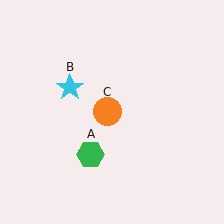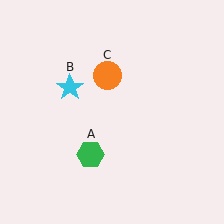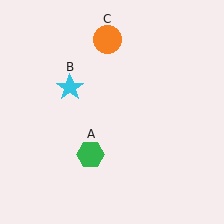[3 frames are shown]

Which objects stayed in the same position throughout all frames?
Green hexagon (object A) and cyan star (object B) remained stationary.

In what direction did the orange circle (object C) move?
The orange circle (object C) moved up.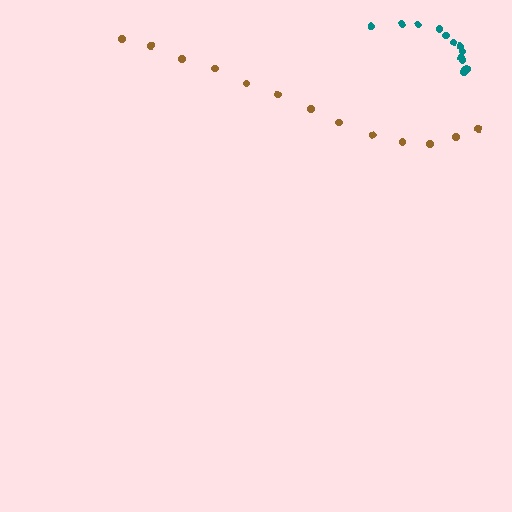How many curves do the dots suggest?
There are 2 distinct paths.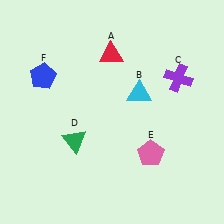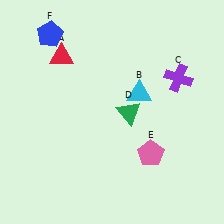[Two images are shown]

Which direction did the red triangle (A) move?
The red triangle (A) moved left.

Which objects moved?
The objects that moved are: the red triangle (A), the green triangle (D), the blue pentagon (F).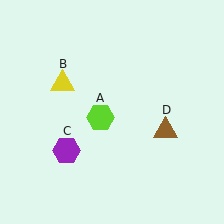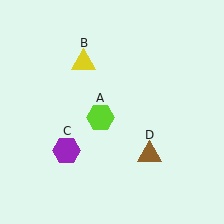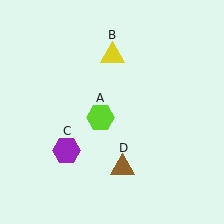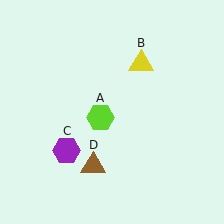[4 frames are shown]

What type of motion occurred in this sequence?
The yellow triangle (object B), brown triangle (object D) rotated clockwise around the center of the scene.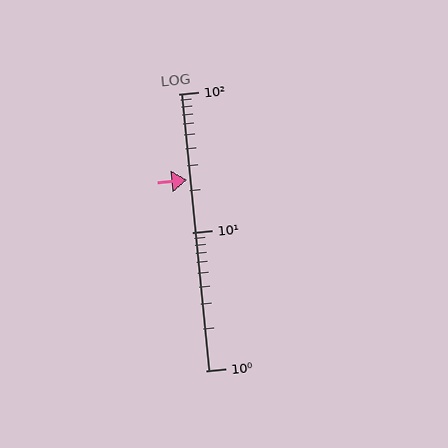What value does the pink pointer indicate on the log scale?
The pointer indicates approximately 24.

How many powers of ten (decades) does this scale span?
The scale spans 2 decades, from 1 to 100.